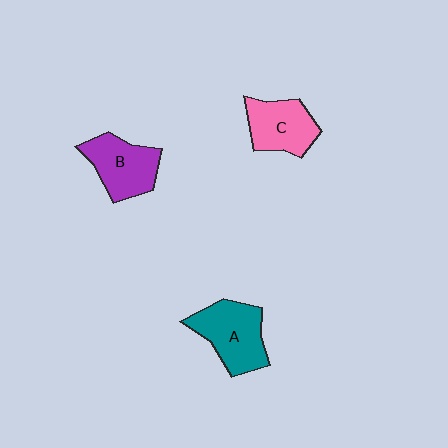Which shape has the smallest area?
Shape C (pink).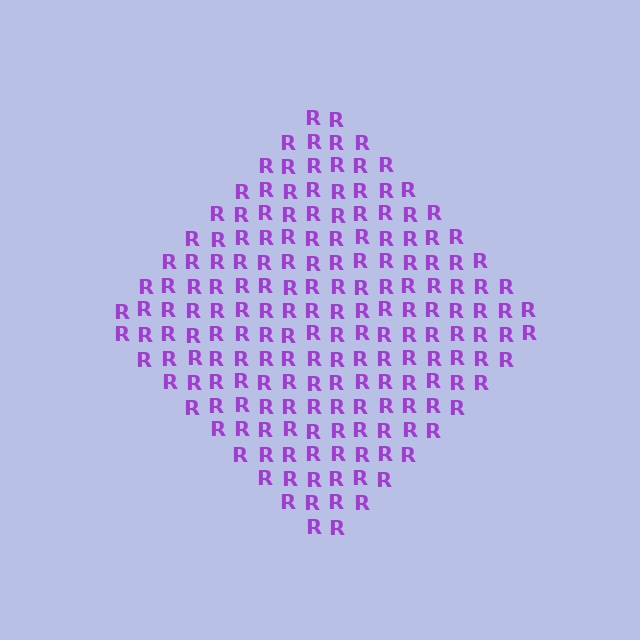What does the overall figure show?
The overall figure shows a diamond.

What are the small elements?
The small elements are letter R's.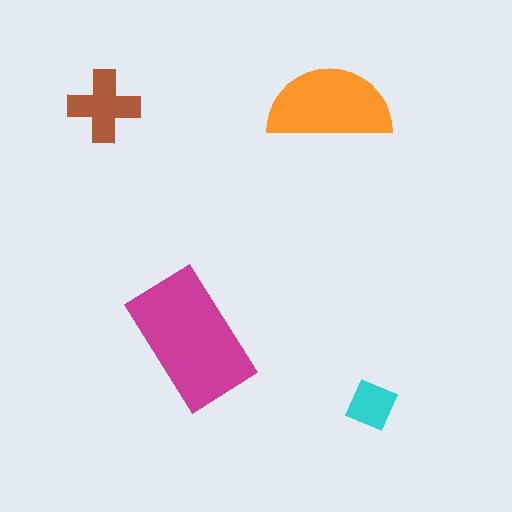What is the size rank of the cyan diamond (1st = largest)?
4th.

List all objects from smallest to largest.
The cyan diamond, the brown cross, the orange semicircle, the magenta rectangle.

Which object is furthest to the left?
The brown cross is leftmost.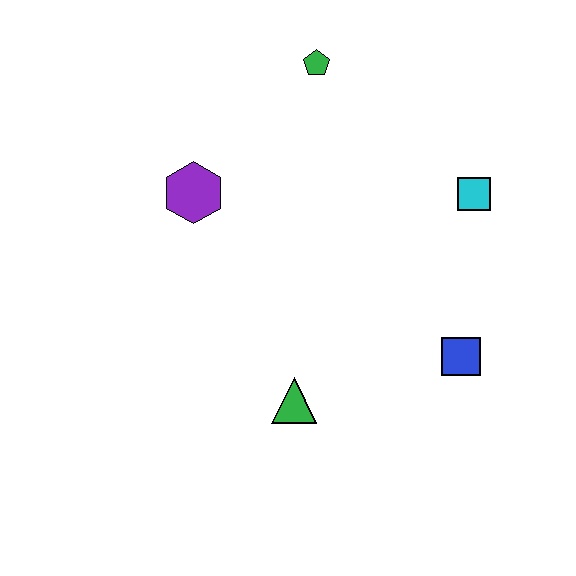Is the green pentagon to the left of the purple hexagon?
No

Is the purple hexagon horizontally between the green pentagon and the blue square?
No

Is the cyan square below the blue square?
No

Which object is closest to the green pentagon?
The purple hexagon is closest to the green pentagon.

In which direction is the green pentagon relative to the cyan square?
The green pentagon is to the left of the cyan square.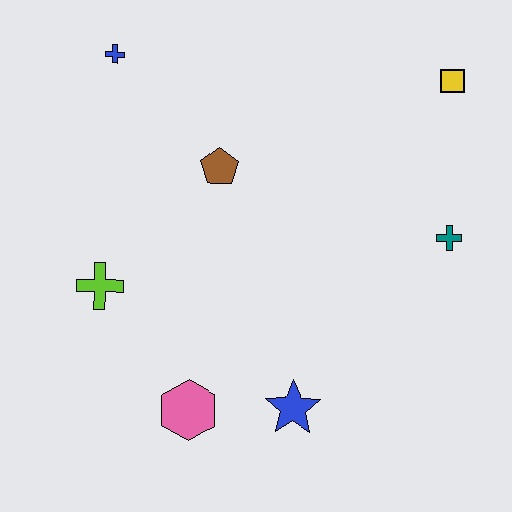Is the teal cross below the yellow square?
Yes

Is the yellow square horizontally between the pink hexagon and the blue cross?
No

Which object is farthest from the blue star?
The blue cross is farthest from the blue star.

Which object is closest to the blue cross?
The brown pentagon is closest to the blue cross.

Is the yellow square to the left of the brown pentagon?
No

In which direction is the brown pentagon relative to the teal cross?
The brown pentagon is to the left of the teal cross.